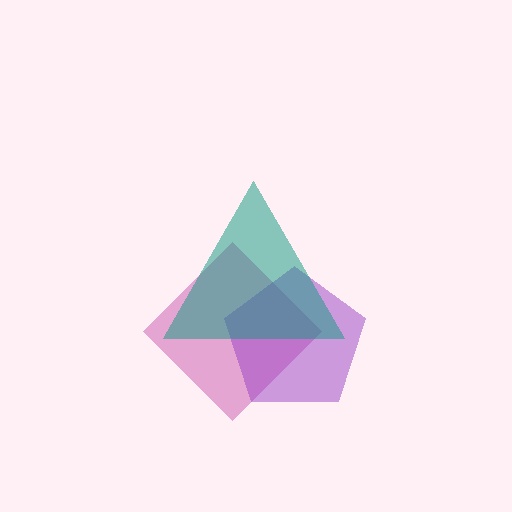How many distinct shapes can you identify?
There are 3 distinct shapes: a magenta diamond, a purple pentagon, a teal triangle.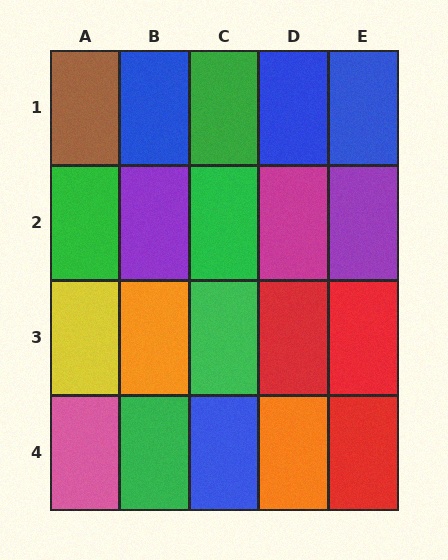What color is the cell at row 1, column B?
Blue.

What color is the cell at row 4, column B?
Green.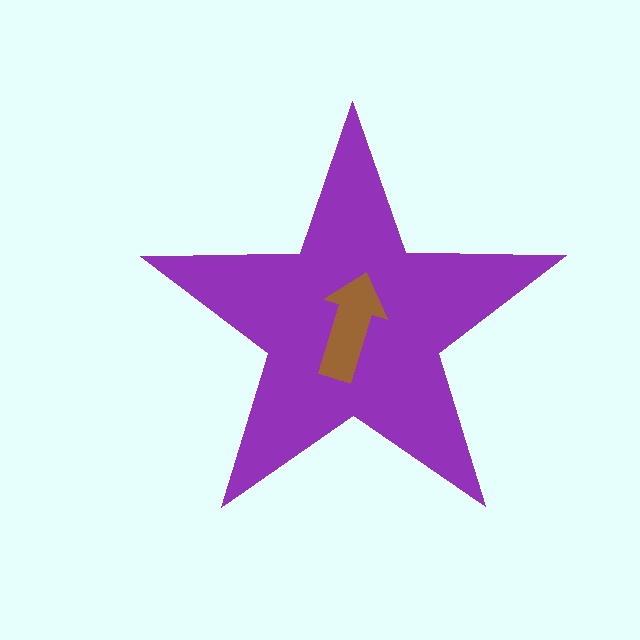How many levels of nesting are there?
2.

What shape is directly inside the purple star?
The brown arrow.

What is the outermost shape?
The purple star.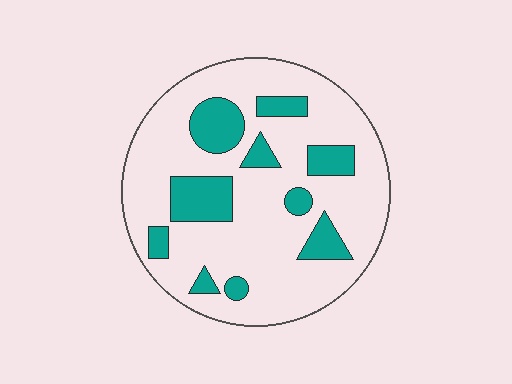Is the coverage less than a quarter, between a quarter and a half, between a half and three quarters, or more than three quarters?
Less than a quarter.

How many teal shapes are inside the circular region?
10.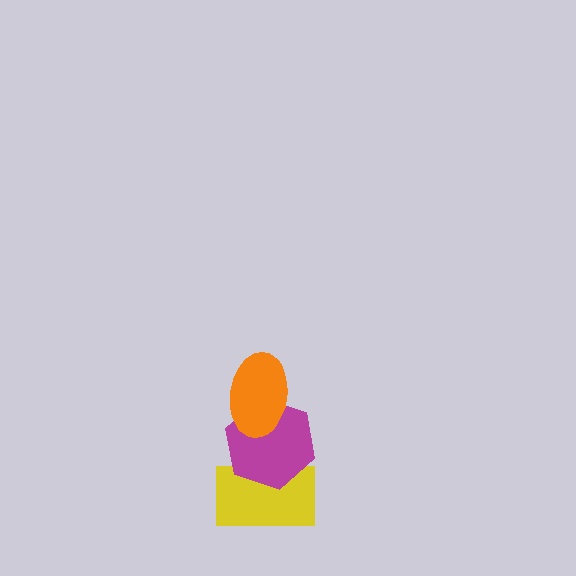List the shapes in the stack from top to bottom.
From top to bottom: the orange ellipse, the magenta hexagon, the yellow rectangle.